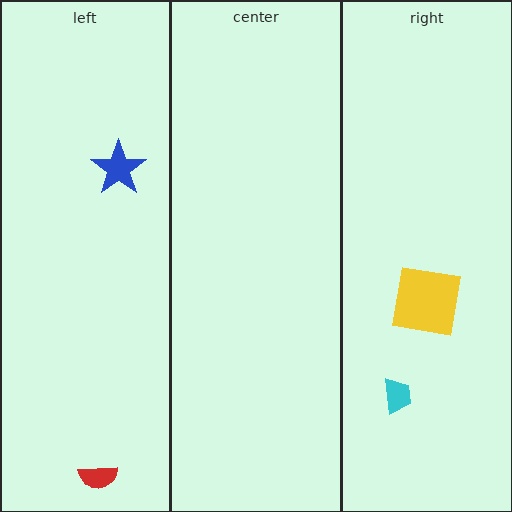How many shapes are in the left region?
2.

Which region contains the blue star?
The left region.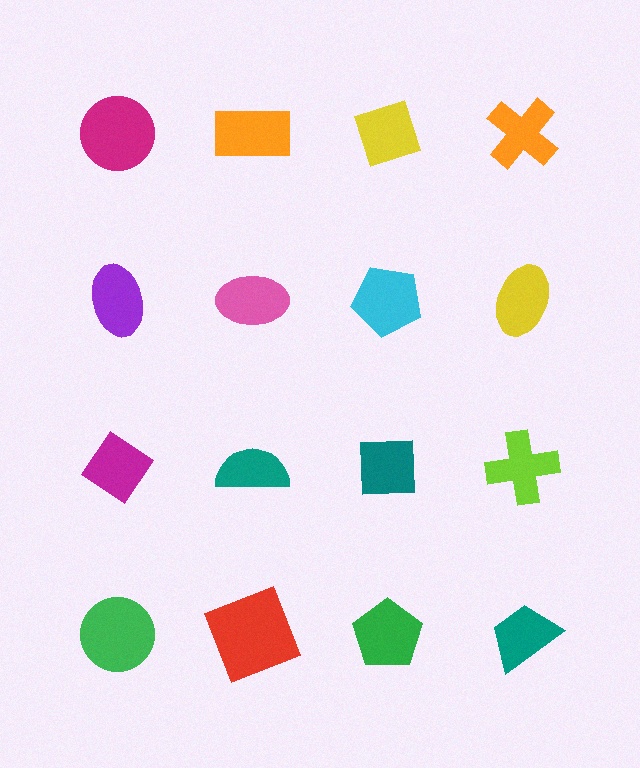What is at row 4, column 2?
A red square.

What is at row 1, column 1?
A magenta circle.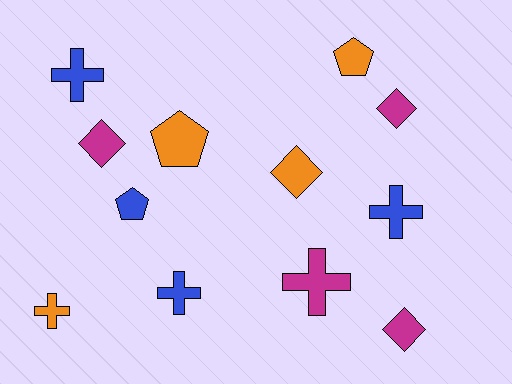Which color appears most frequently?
Blue, with 4 objects.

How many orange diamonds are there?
There is 1 orange diamond.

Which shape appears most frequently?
Cross, with 5 objects.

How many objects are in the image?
There are 12 objects.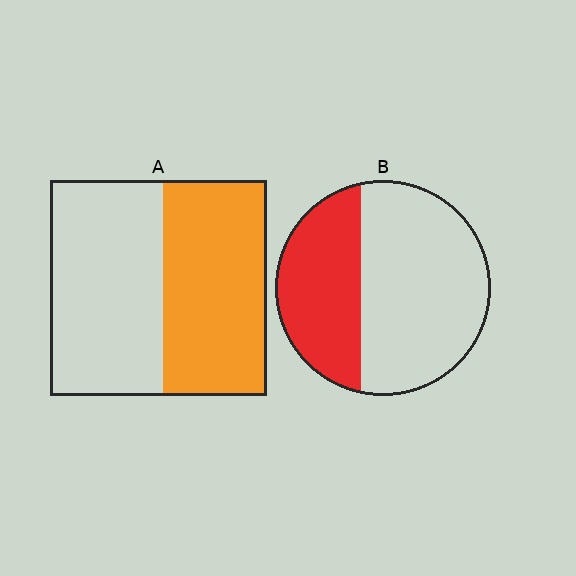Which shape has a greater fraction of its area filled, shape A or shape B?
Shape A.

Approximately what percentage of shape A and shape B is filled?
A is approximately 50% and B is approximately 35%.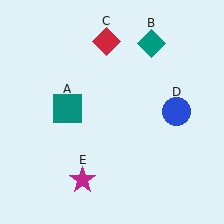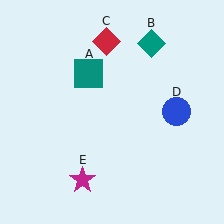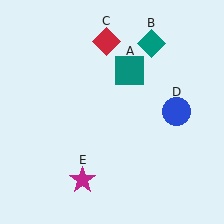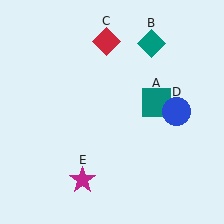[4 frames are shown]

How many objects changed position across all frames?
1 object changed position: teal square (object A).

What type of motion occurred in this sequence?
The teal square (object A) rotated clockwise around the center of the scene.